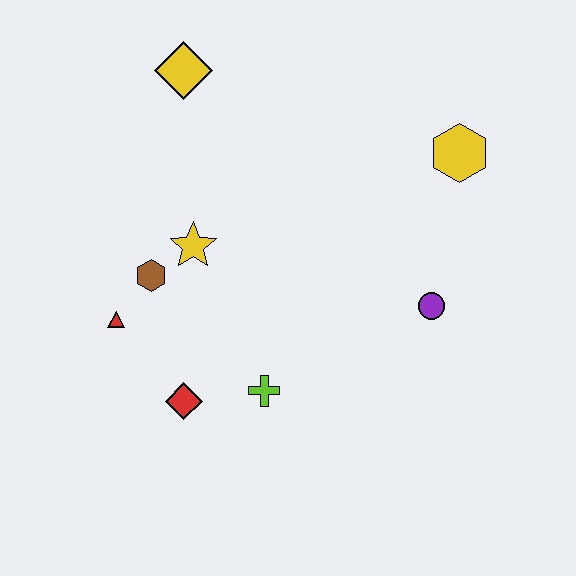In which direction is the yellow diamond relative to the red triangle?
The yellow diamond is above the red triangle.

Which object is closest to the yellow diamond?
The yellow star is closest to the yellow diamond.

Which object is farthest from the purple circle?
The yellow diamond is farthest from the purple circle.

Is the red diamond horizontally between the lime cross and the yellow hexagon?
No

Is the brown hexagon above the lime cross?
Yes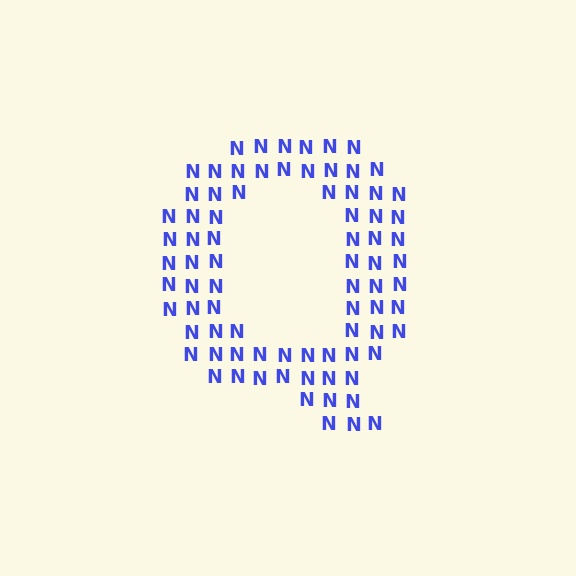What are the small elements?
The small elements are letter N's.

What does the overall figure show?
The overall figure shows the letter Q.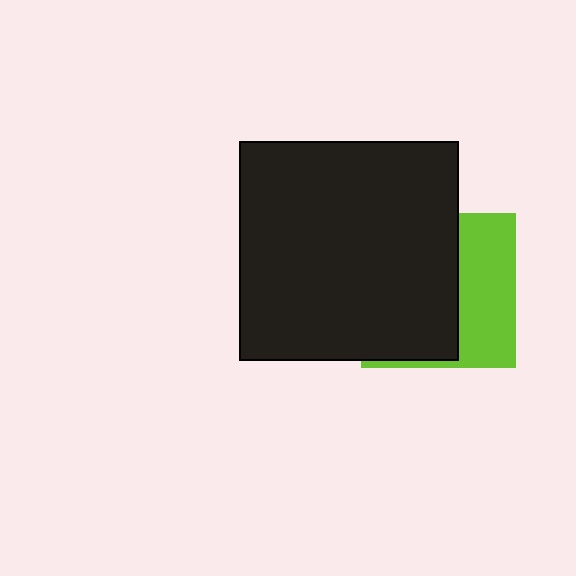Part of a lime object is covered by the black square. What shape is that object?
It is a square.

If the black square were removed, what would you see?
You would see the complete lime square.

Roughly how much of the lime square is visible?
A small part of it is visible (roughly 39%).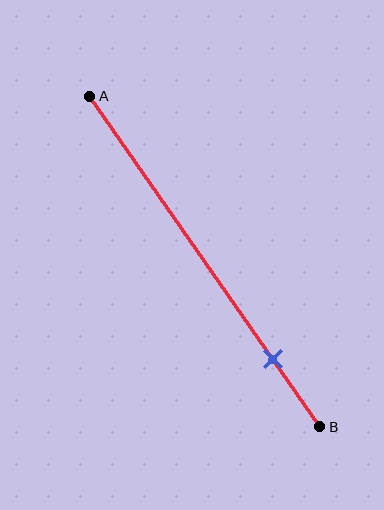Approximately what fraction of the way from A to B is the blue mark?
The blue mark is approximately 80% of the way from A to B.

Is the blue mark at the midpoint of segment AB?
No, the mark is at about 80% from A, not at the 50% midpoint.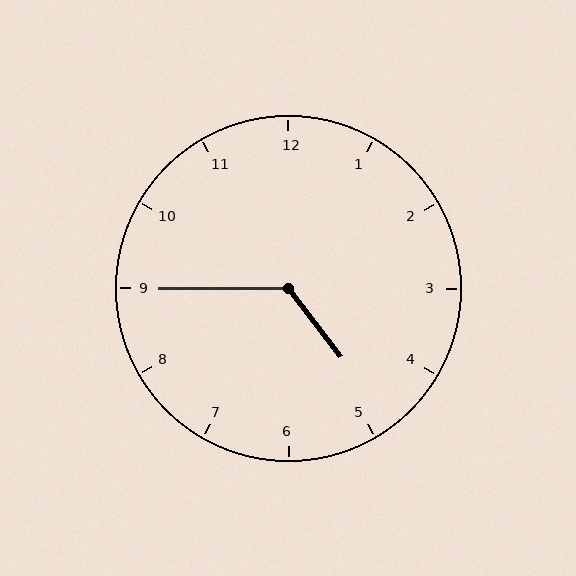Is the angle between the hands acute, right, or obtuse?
It is obtuse.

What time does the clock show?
4:45.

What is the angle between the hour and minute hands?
Approximately 128 degrees.